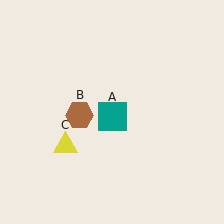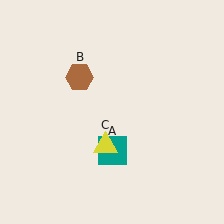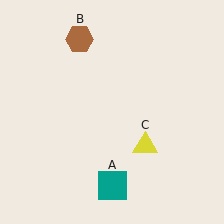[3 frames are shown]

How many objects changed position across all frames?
3 objects changed position: teal square (object A), brown hexagon (object B), yellow triangle (object C).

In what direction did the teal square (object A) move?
The teal square (object A) moved down.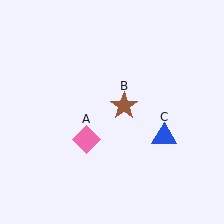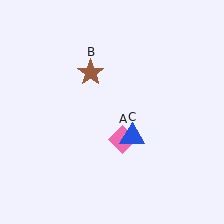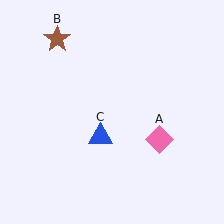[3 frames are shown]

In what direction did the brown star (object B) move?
The brown star (object B) moved up and to the left.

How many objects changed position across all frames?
3 objects changed position: pink diamond (object A), brown star (object B), blue triangle (object C).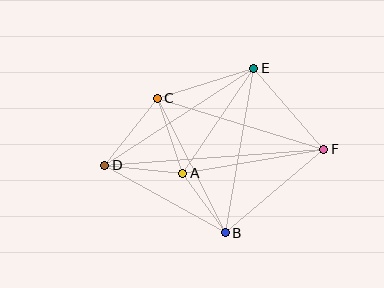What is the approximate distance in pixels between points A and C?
The distance between A and C is approximately 79 pixels.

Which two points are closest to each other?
Points A and B are closest to each other.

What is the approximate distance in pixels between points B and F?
The distance between B and F is approximately 129 pixels.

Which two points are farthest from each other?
Points D and F are farthest from each other.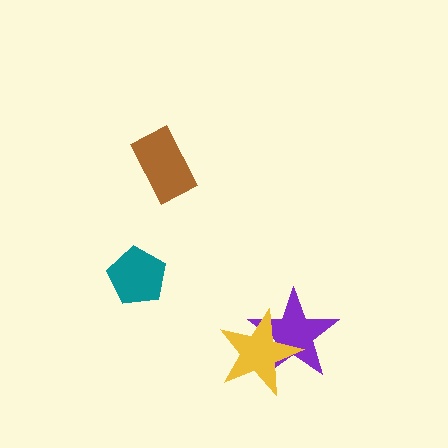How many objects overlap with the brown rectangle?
0 objects overlap with the brown rectangle.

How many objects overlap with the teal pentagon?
0 objects overlap with the teal pentagon.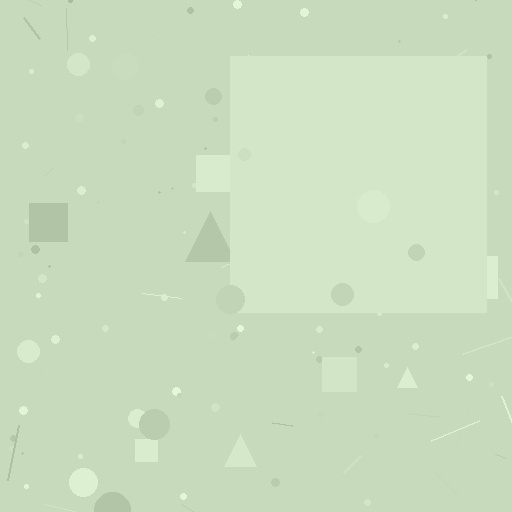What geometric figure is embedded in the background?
A square is embedded in the background.